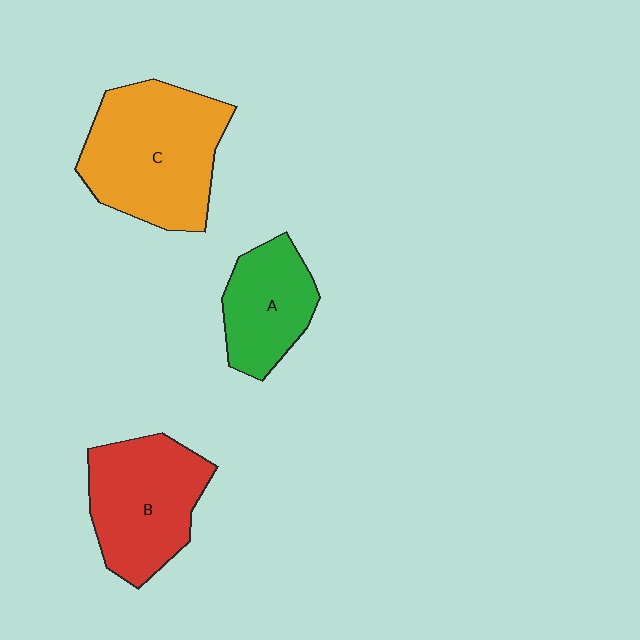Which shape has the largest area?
Shape C (orange).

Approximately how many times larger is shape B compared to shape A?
Approximately 1.4 times.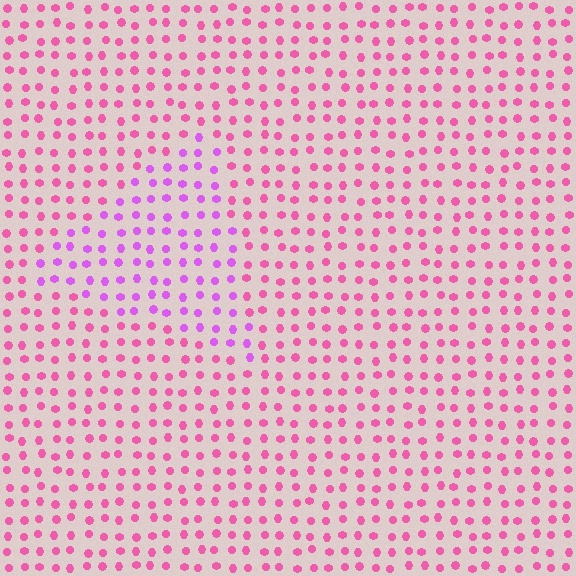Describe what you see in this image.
The image is filled with small pink elements in a uniform arrangement. A triangle-shaped region is visible where the elements are tinted to a slightly different hue, forming a subtle color boundary.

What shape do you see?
I see a triangle.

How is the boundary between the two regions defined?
The boundary is defined purely by a slight shift in hue (about 35 degrees). Spacing, size, and orientation are identical on both sides.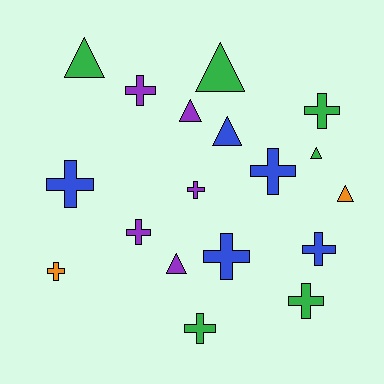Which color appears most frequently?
Green, with 6 objects.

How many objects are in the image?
There are 18 objects.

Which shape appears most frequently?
Cross, with 11 objects.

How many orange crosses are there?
There is 1 orange cross.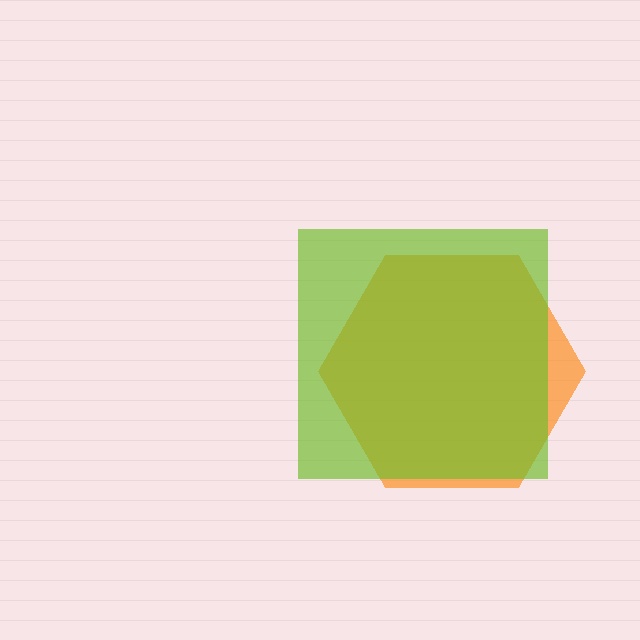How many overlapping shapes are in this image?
There are 2 overlapping shapes in the image.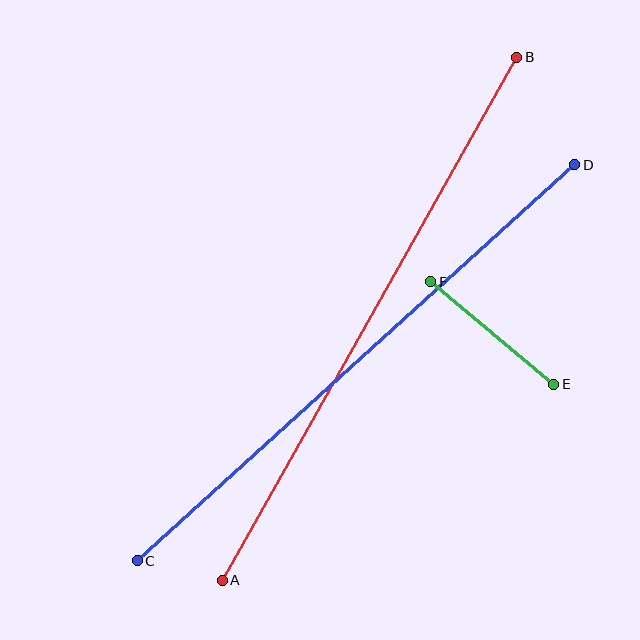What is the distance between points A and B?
The distance is approximately 600 pixels.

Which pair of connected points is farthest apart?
Points A and B are farthest apart.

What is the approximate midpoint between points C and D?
The midpoint is at approximately (356, 363) pixels.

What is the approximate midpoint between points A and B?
The midpoint is at approximately (369, 319) pixels.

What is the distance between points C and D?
The distance is approximately 590 pixels.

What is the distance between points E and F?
The distance is approximately 160 pixels.